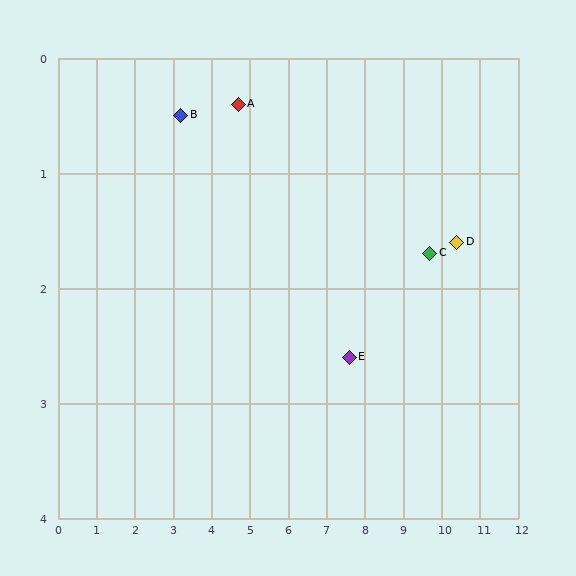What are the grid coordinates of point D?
Point D is at approximately (10.4, 1.6).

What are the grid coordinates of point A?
Point A is at approximately (4.7, 0.4).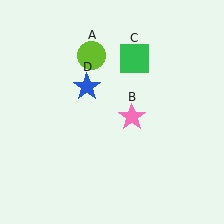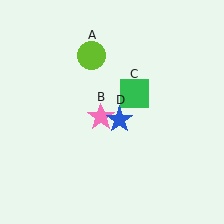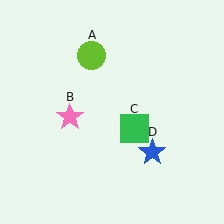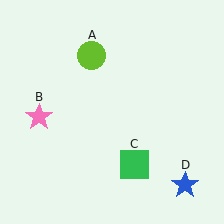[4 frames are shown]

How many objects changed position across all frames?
3 objects changed position: pink star (object B), green square (object C), blue star (object D).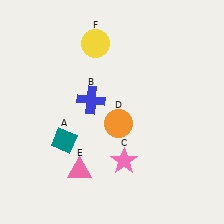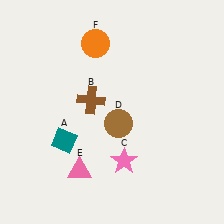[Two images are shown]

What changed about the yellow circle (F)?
In Image 1, F is yellow. In Image 2, it changed to orange.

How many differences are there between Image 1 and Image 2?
There are 3 differences between the two images.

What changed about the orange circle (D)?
In Image 1, D is orange. In Image 2, it changed to brown.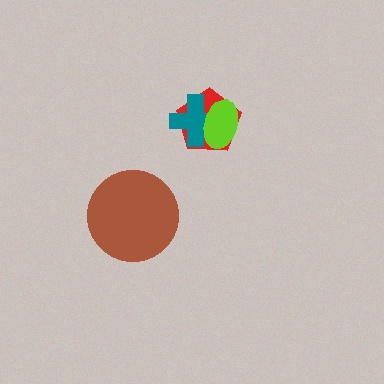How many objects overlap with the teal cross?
2 objects overlap with the teal cross.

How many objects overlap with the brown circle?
0 objects overlap with the brown circle.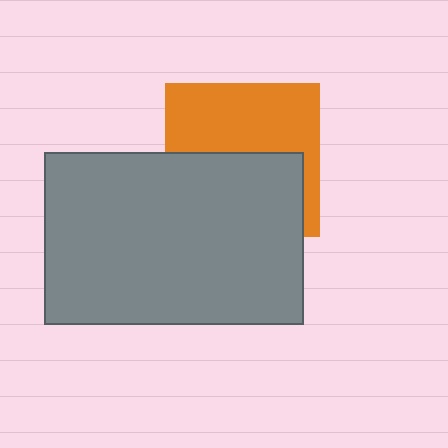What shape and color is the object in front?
The object in front is a gray rectangle.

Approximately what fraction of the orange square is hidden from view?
Roughly 50% of the orange square is hidden behind the gray rectangle.